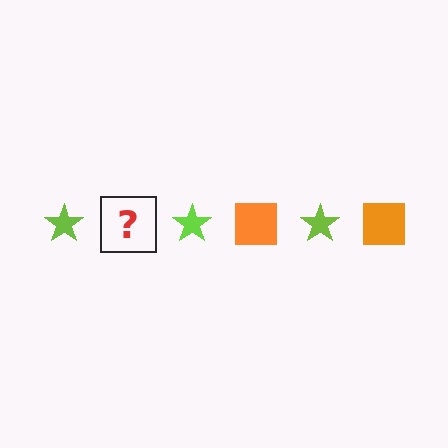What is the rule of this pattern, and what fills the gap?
The rule is that the pattern alternates between lime star and orange square. The gap should be filled with an orange square.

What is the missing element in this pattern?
The missing element is an orange square.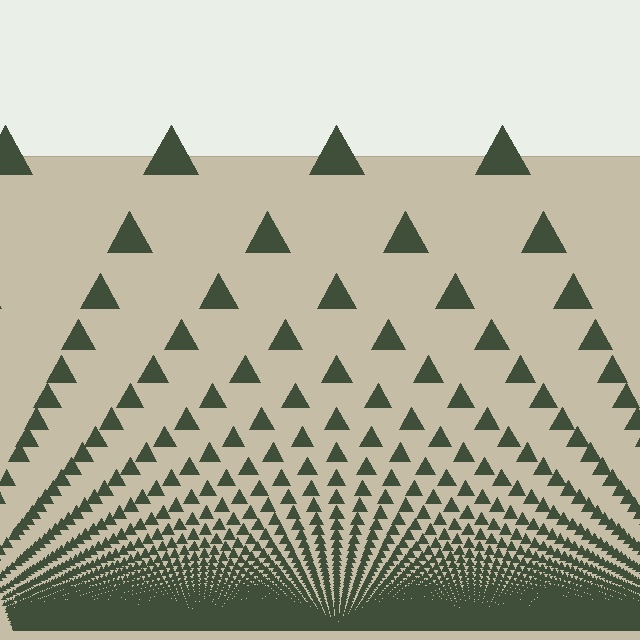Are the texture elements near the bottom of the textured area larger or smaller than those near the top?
Smaller. The gradient is inverted — elements near the bottom are smaller and denser.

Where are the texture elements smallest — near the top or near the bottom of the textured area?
Near the bottom.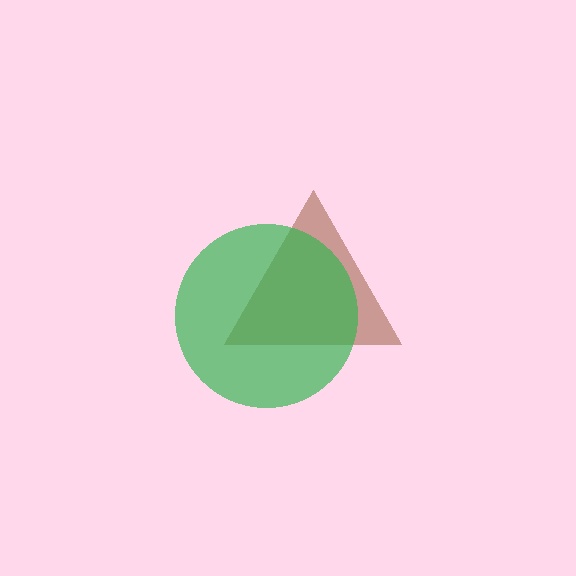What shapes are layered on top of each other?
The layered shapes are: a brown triangle, a green circle.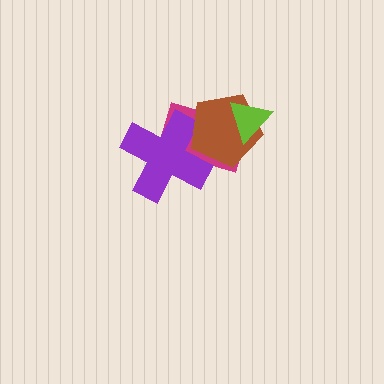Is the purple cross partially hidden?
Yes, it is partially covered by another shape.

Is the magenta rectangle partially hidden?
Yes, it is partially covered by another shape.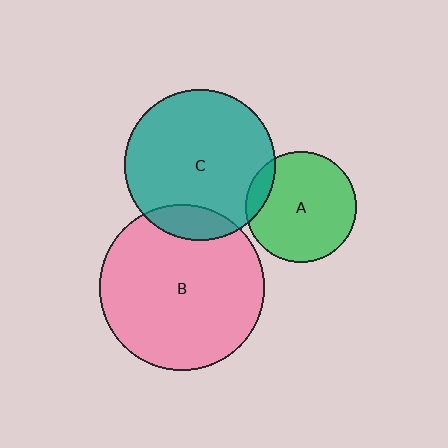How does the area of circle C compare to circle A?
Approximately 1.9 times.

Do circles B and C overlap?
Yes.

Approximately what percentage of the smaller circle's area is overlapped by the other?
Approximately 15%.